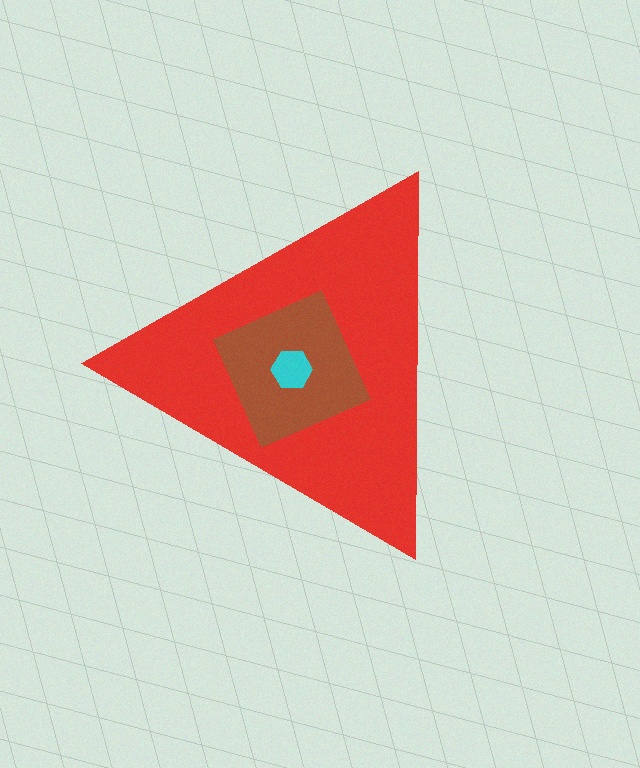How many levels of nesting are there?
3.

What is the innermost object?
The cyan hexagon.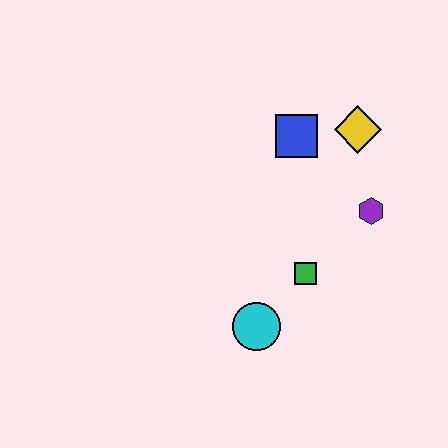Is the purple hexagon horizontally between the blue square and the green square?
No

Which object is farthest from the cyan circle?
The yellow diamond is farthest from the cyan circle.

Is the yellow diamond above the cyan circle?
Yes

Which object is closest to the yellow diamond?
The blue square is closest to the yellow diamond.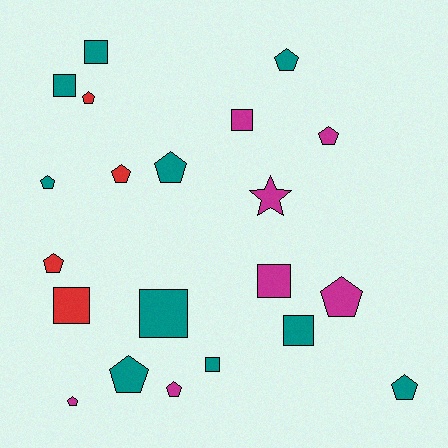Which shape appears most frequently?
Pentagon, with 12 objects.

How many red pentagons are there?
There are 3 red pentagons.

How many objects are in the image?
There are 21 objects.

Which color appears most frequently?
Teal, with 10 objects.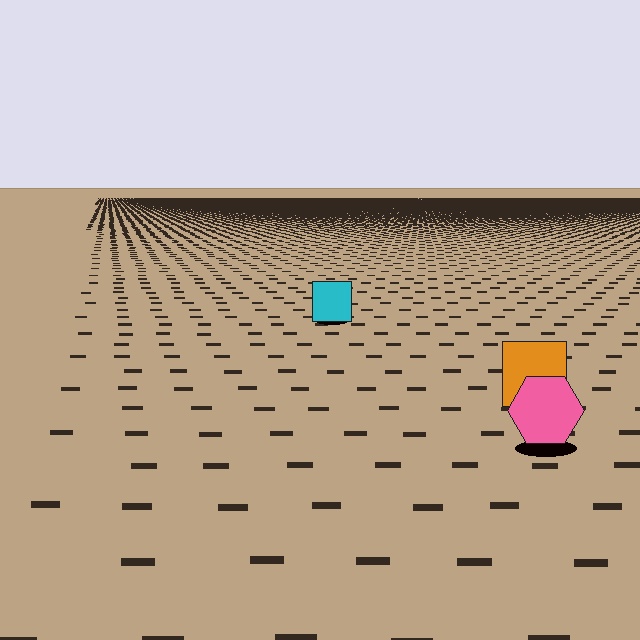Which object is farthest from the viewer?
The cyan square is farthest from the viewer. It appears smaller and the ground texture around it is denser.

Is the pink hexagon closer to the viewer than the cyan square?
Yes. The pink hexagon is closer — you can tell from the texture gradient: the ground texture is coarser near it.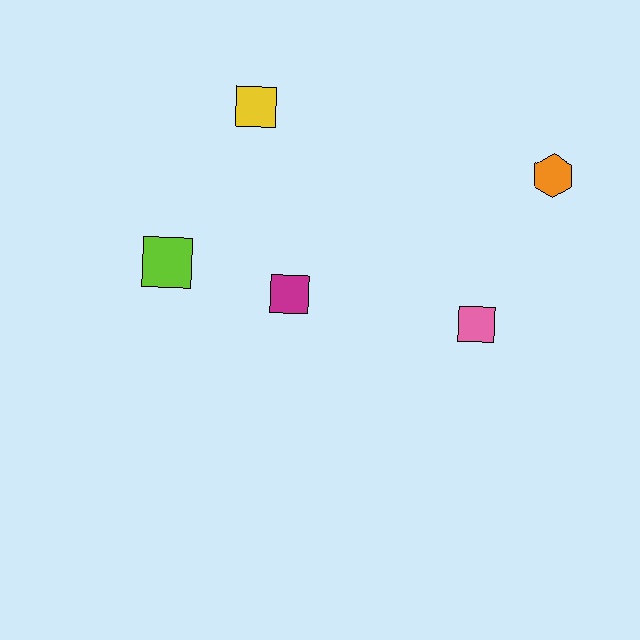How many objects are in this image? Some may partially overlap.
There are 5 objects.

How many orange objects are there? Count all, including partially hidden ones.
There is 1 orange object.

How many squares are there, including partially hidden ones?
There are 4 squares.